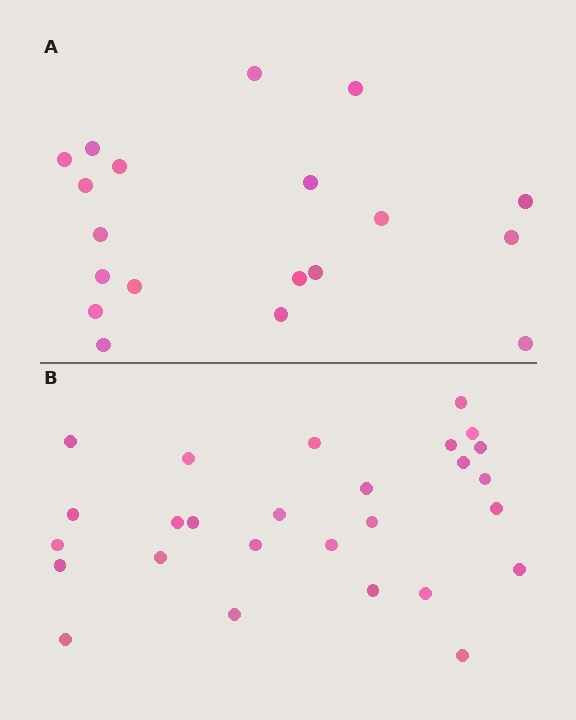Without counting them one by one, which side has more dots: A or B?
Region B (the bottom region) has more dots.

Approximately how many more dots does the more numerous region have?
Region B has roughly 8 or so more dots than region A.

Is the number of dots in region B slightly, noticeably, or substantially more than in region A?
Region B has noticeably more, but not dramatically so. The ratio is roughly 1.4 to 1.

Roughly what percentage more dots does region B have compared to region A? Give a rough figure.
About 40% more.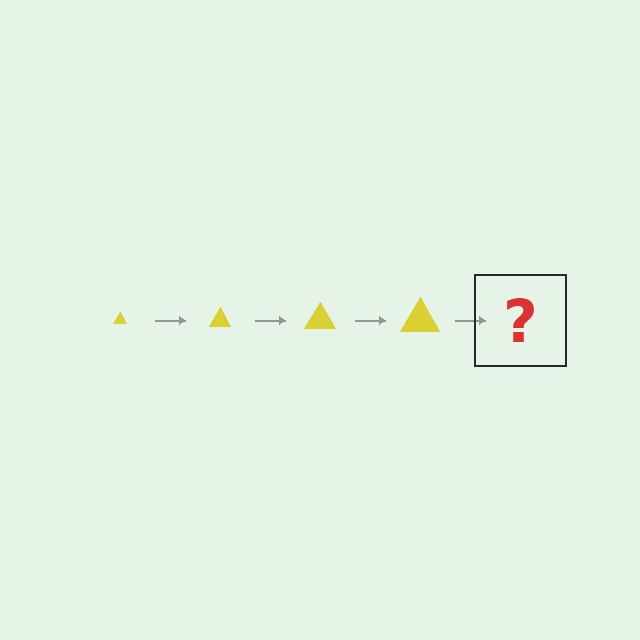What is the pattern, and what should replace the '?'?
The pattern is that the triangle gets progressively larger each step. The '?' should be a yellow triangle, larger than the previous one.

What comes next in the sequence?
The next element should be a yellow triangle, larger than the previous one.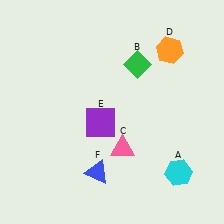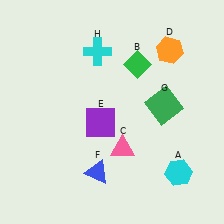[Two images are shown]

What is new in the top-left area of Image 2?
A cyan cross (H) was added in the top-left area of Image 2.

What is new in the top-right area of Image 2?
A green square (G) was added in the top-right area of Image 2.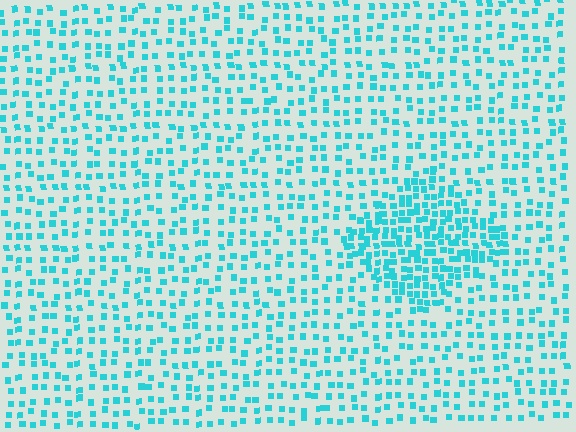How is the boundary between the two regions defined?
The boundary is defined by a change in element density (approximately 2.1x ratio). All elements are the same color, size, and shape.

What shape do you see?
I see a diamond.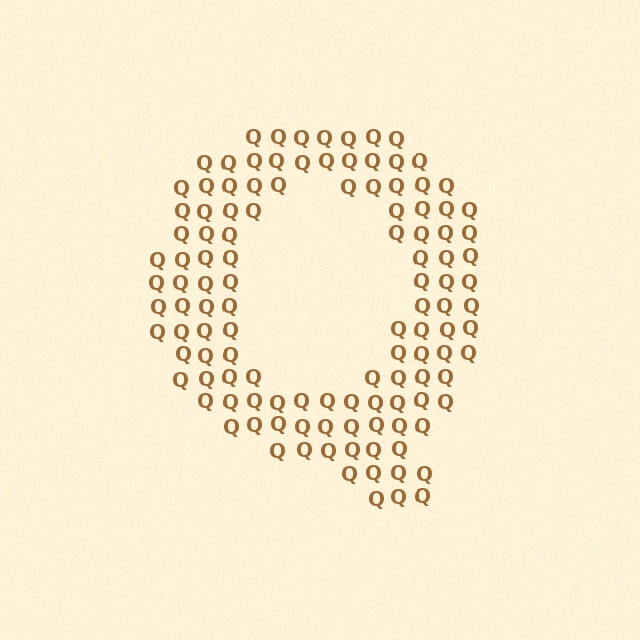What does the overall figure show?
The overall figure shows the letter Q.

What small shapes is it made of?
It is made of small letter Q's.